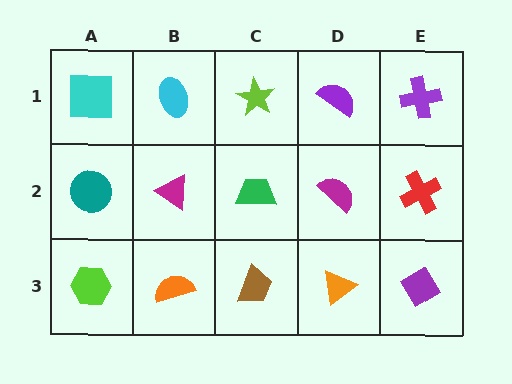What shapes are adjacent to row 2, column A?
A cyan square (row 1, column A), a lime hexagon (row 3, column A), a magenta triangle (row 2, column B).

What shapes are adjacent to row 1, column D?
A magenta semicircle (row 2, column D), a lime star (row 1, column C), a purple cross (row 1, column E).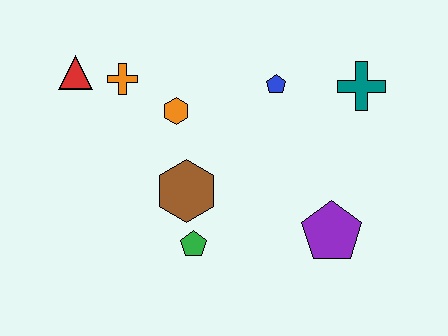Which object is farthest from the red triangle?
The purple pentagon is farthest from the red triangle.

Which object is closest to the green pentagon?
The brown hexagon is closest to the green pentagon.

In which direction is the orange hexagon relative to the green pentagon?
The orange hexagon is above the green pentagon.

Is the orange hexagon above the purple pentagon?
Yes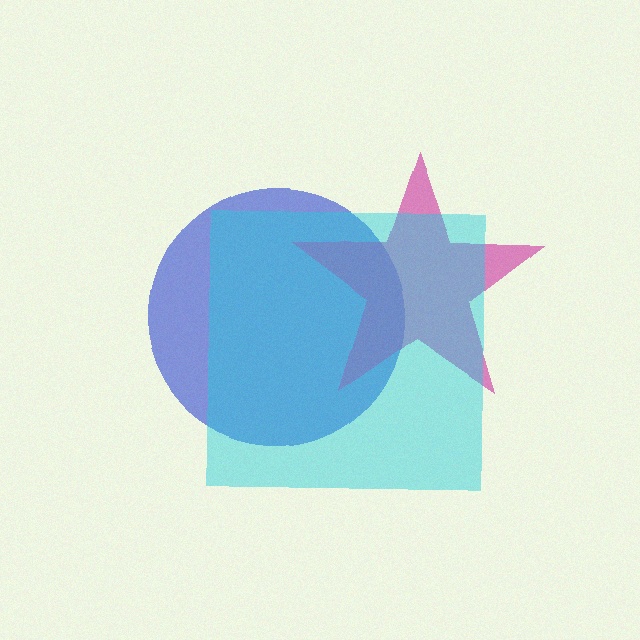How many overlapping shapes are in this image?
There are 3 overlapping shapes in the image.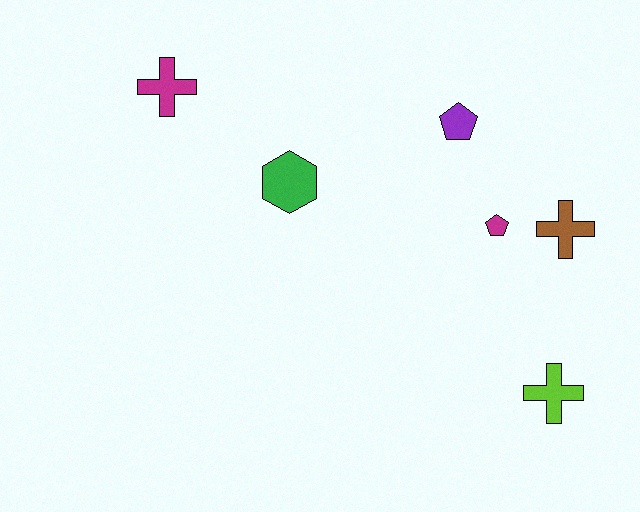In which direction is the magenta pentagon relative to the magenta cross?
The magenta pentagon is to the right of the magenta cross.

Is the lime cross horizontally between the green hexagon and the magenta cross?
No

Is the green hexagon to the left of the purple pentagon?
Yes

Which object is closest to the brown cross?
The magenta pentagon is closest to the brown cross.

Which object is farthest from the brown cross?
The magenta cross is farthest from the brown cross.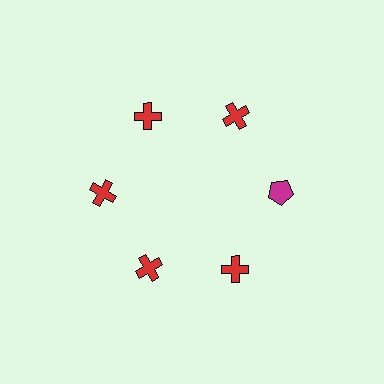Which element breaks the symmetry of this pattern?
The magenta pentagon at roughly the 3 o'clock position breaks the symmetry. All other shapes are red crosses.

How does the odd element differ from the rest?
It differs in both color (magenta instead of red) and shape (pentagon instead of cross).